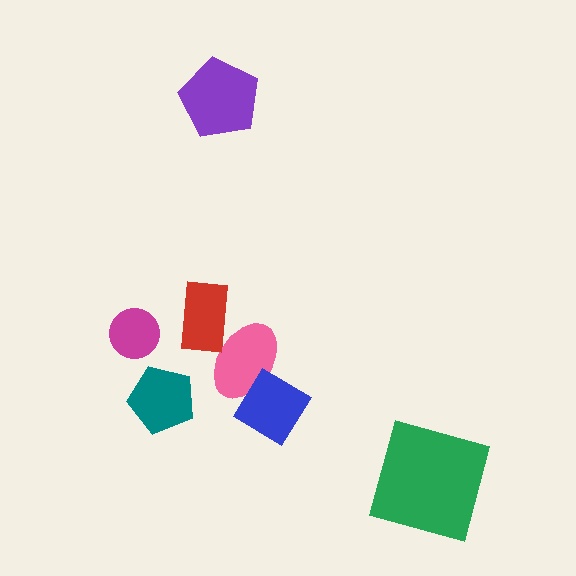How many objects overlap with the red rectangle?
1 object overlaps with the red rectangle.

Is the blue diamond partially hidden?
No, no other shape covers it.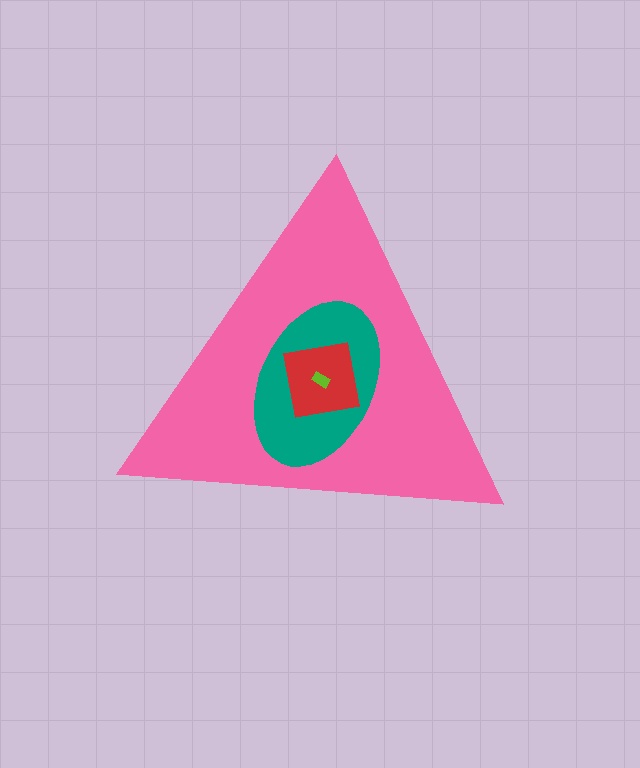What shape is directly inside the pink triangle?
The teal ellipse.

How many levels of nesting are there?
4.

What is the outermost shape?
The pink triangle.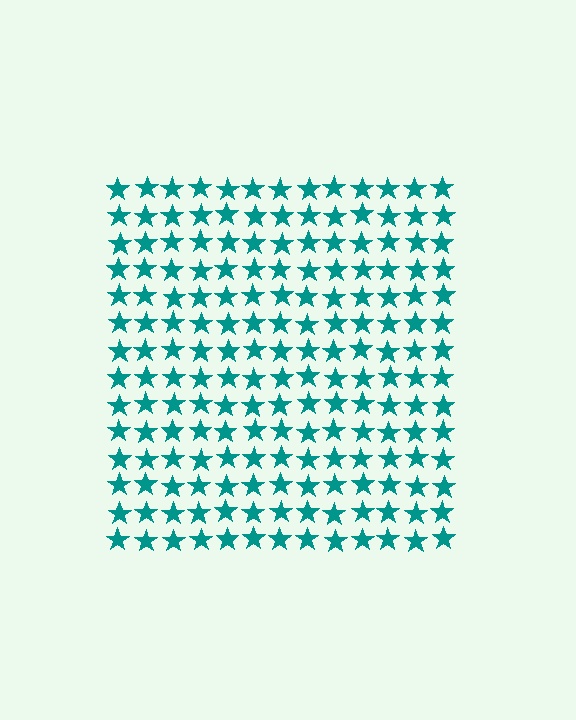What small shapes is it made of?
It is made of small stars.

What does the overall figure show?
The overall figure shows a square.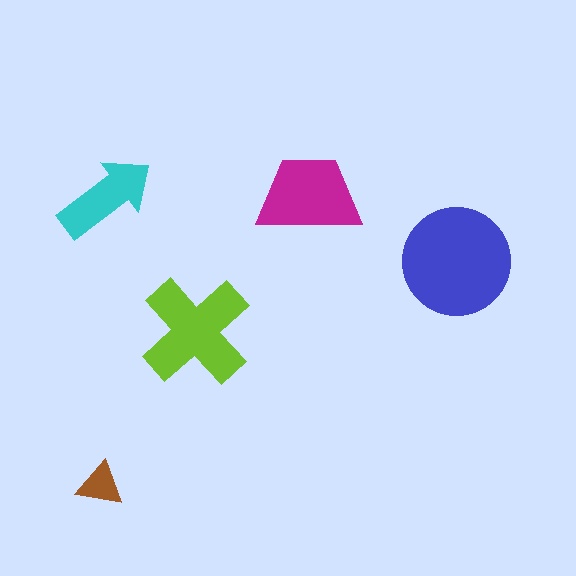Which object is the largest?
The blue circle.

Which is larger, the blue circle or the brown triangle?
The blue circle.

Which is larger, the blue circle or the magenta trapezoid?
The blue circle.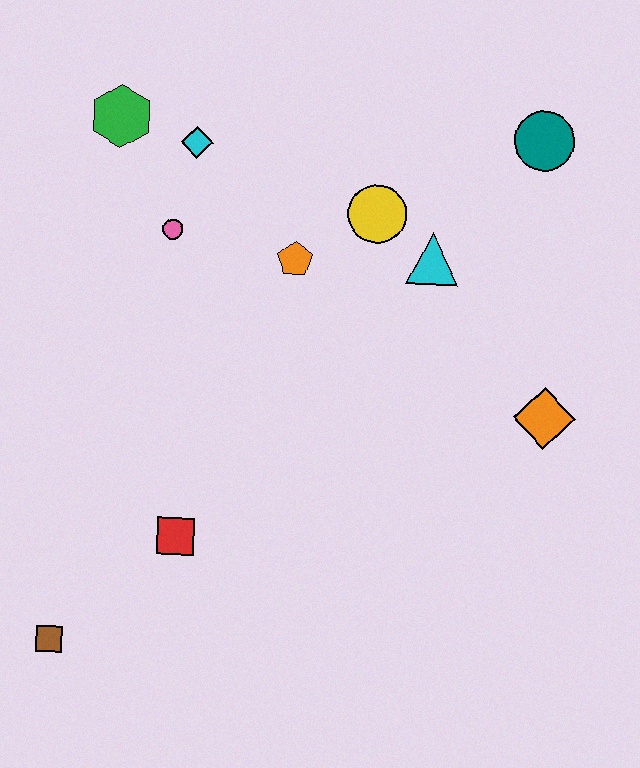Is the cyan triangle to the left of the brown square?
No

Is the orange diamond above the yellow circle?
No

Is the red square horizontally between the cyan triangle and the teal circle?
No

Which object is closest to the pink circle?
The cyan diamond is closest to the pink circle.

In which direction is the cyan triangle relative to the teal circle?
The cyan triangle is below the teal circle.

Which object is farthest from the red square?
The teal circle is farthest from the red square.